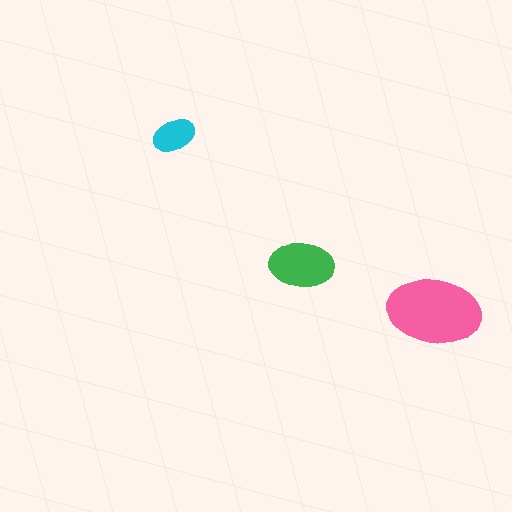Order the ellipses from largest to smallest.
the pink one, the green one, the cyan one.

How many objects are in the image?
There are 3 objects in the image.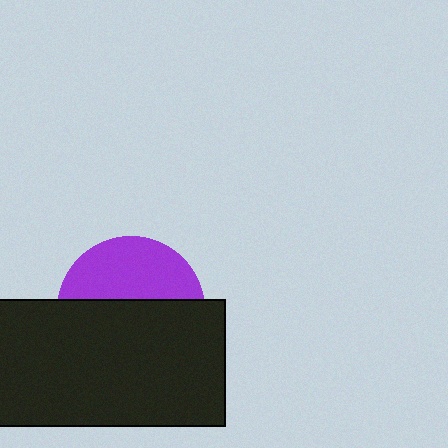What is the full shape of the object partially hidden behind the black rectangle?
The partially hidden object is a purple circle.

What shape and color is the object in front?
The object in front is a black rectangle.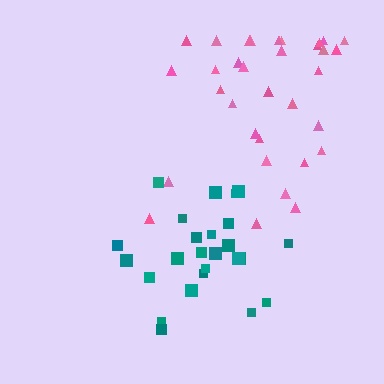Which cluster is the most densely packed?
Teal.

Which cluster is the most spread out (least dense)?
Pink.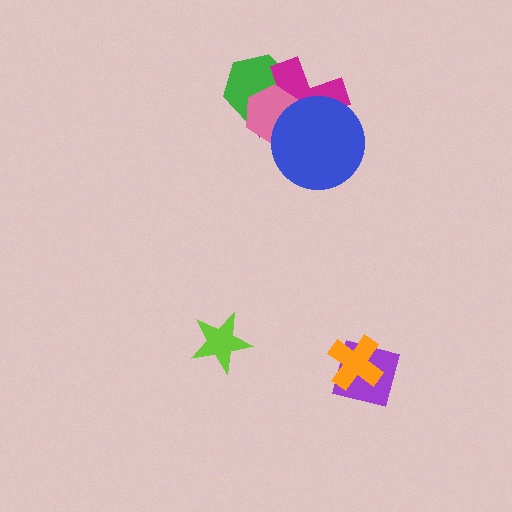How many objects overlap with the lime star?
0 objects overlap with the lime star.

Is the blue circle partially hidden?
No, no other shape covers it.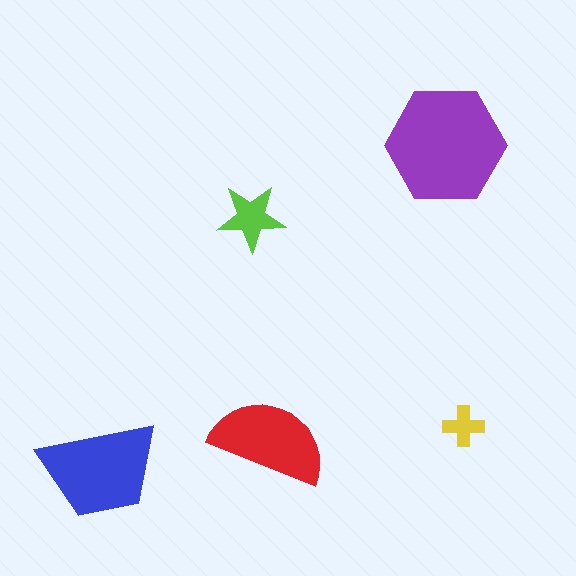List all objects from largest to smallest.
The purple hexagon, the blue trapezoid, the red semicircle, the lime star, the yellow cross.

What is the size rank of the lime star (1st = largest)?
4th.